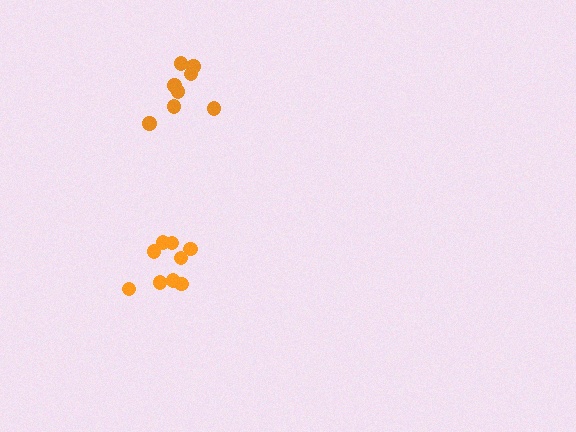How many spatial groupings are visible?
There are 2 spatial groupings.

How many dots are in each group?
Group 1: 9 dots, Group 2: 8 dots (17 total).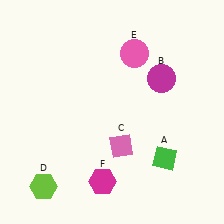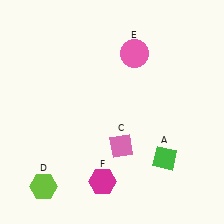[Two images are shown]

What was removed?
The magenta circle (B) was removed in Image 2.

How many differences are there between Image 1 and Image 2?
There is 1 difference between the two images.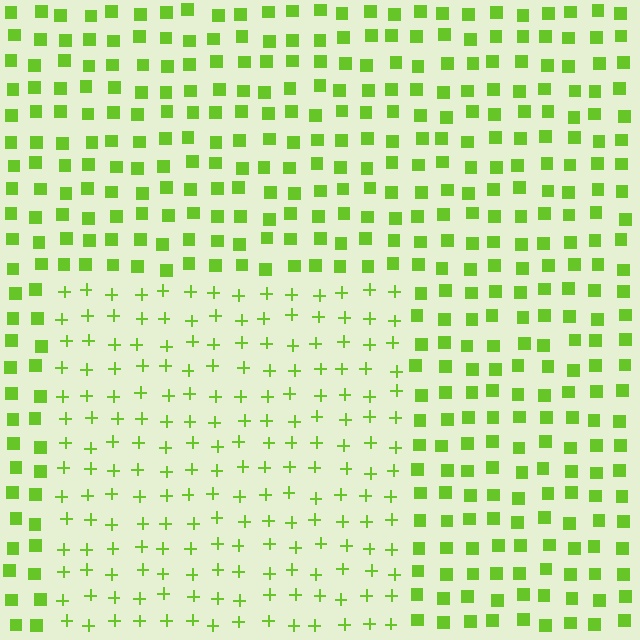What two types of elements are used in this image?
The image uses plus signs inside the rectangle region and squares outside it.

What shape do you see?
I see a rectangle.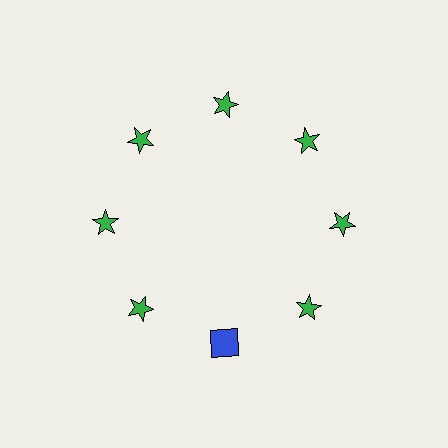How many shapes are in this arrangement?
There are 8 shapes arranged in a ring pattern.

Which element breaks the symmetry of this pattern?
The blue square at roughly the 6 o'clock position breaks the symmetry. All other shapes are green stars.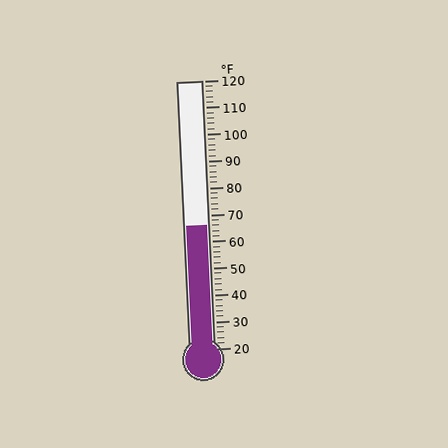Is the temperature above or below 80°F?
The temperature is below 80°F.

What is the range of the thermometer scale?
The thermometer scale ranges from 20°F to 120°F.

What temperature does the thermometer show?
The thermometer shows approximately 66°F.